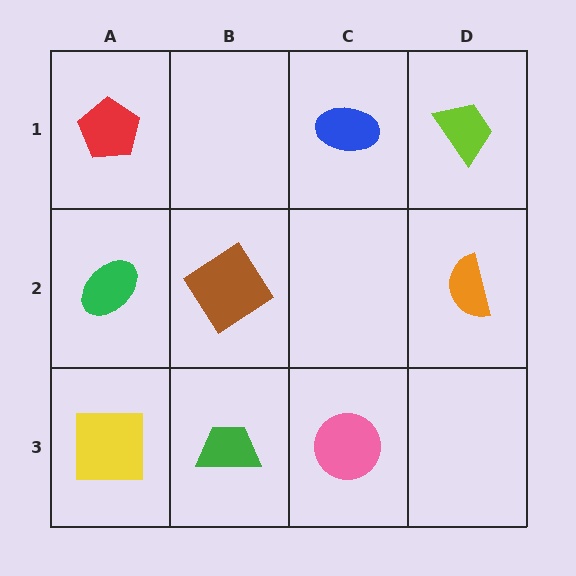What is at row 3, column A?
A yellow square.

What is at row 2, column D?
An orange semicircle.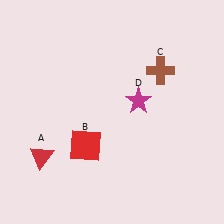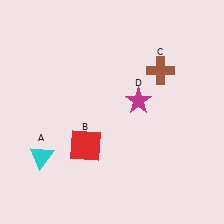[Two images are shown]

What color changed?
The triangle (A) changed from red in Image 1 to cyan in Image 2.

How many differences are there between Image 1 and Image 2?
There is 1 difference between the two images.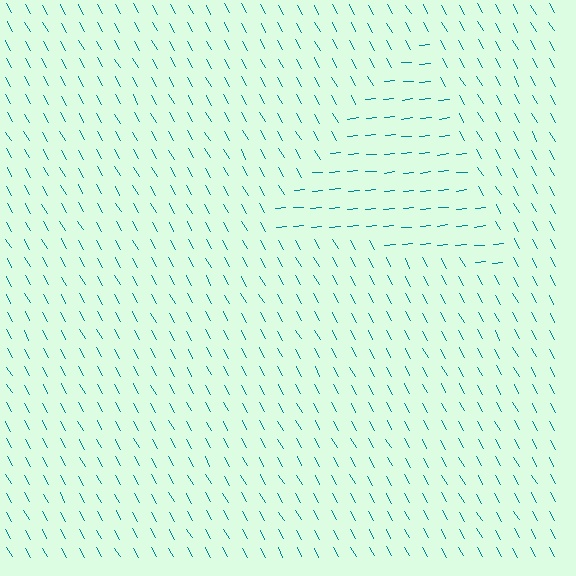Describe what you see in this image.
The image is filled with small teal line segments. A triangle region in the image has lines oriented differently from the surrounding lines, creating a visible texture boundary.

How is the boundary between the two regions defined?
The boundary is defined purely by a change in line orientation (approximately 66 degrees difference). All lines are the same color and thickness.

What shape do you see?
I see a triangle.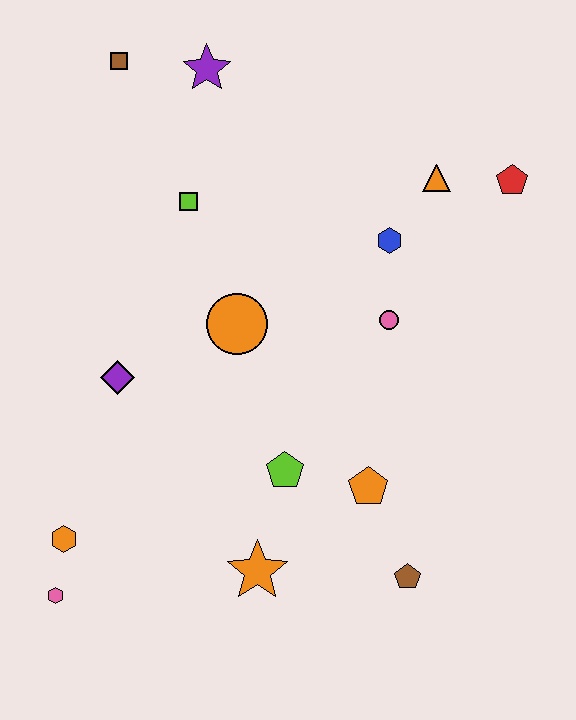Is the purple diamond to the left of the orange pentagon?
Yes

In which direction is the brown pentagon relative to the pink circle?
The brown pentagon is below the pink circle.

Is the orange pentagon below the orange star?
No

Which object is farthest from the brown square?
The brown pentagon is farthest from the brown square.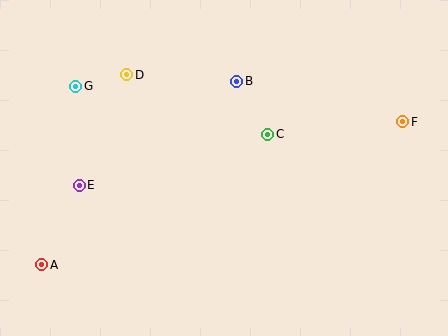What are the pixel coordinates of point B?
Point B is at (237, 81).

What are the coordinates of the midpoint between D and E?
The midpoint between D and E is at (103, 130).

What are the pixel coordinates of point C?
Point C is at (268, 134).